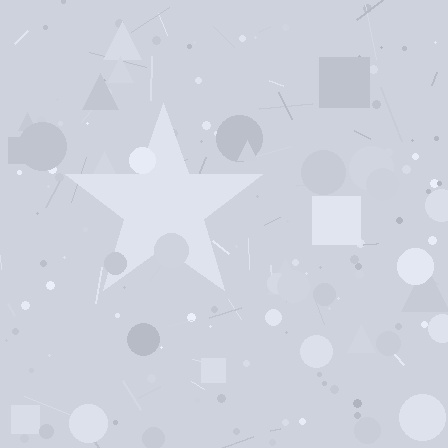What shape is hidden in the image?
A star is hidden in the image.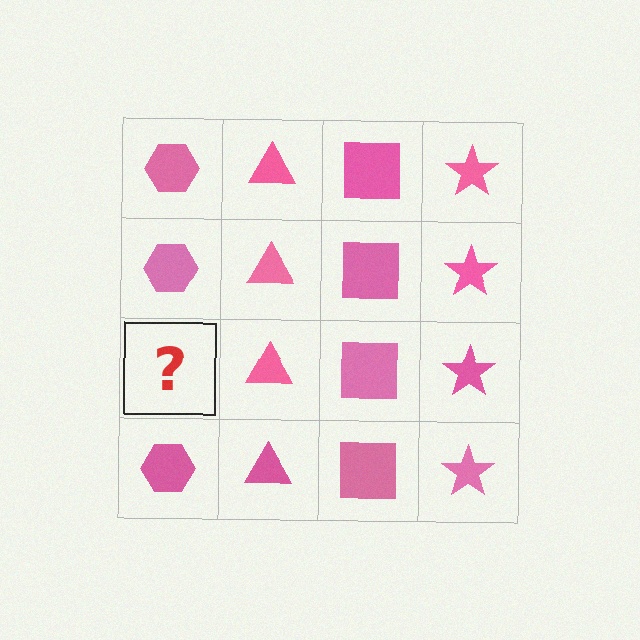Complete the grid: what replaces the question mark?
The question mark should be replaced with a pink hexagon.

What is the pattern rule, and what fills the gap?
The rule is that each column has a consistent shape. The gap should be filled with a pink hexagon.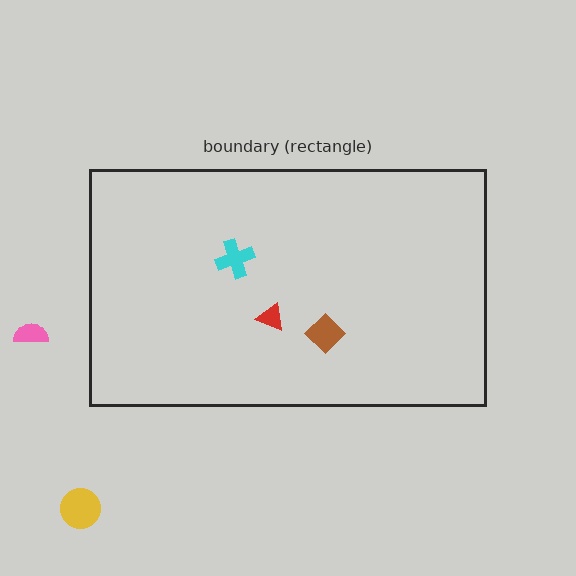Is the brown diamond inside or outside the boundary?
Inside.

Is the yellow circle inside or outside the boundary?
Outside.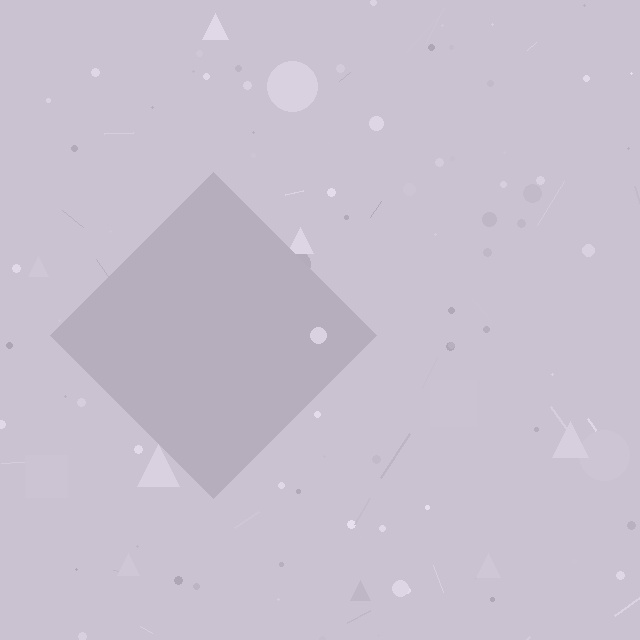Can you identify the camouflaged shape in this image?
The camouflaged shape is a diamond.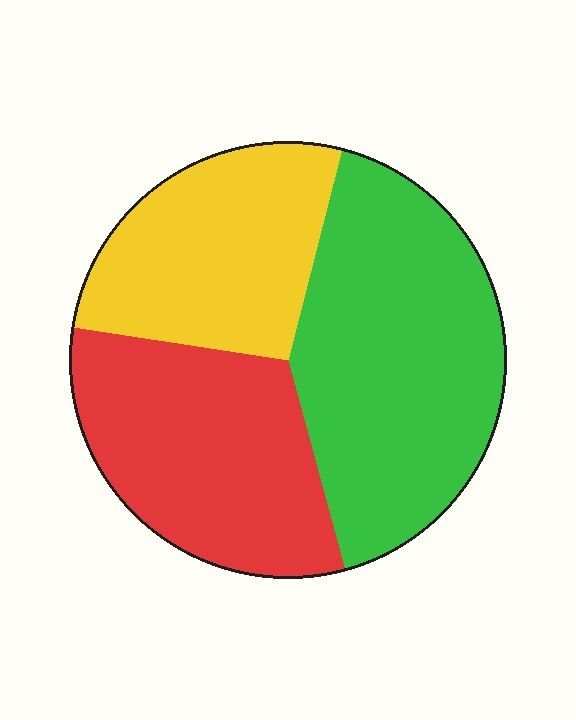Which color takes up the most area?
Green, at roughly 40%.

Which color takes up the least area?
Yellow, at roughly 25%.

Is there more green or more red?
Green.